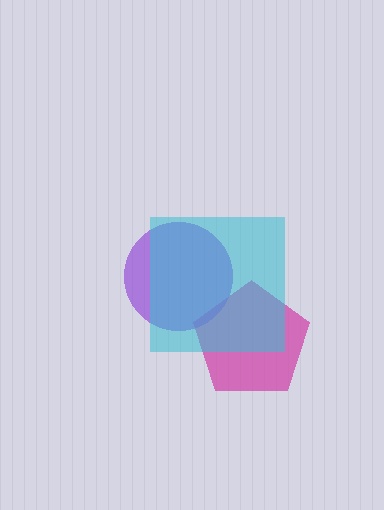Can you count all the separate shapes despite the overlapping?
Yes, there are 3 separate shapes.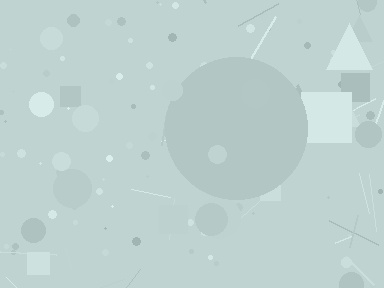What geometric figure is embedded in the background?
A circle is embedded in the background.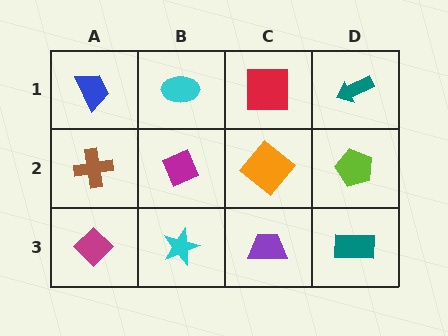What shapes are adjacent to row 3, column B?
A magenta diamond (row 2, column B), a magenta diamond (row 3, column A), a purple trapezoid (row 3, column C).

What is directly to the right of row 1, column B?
A red square.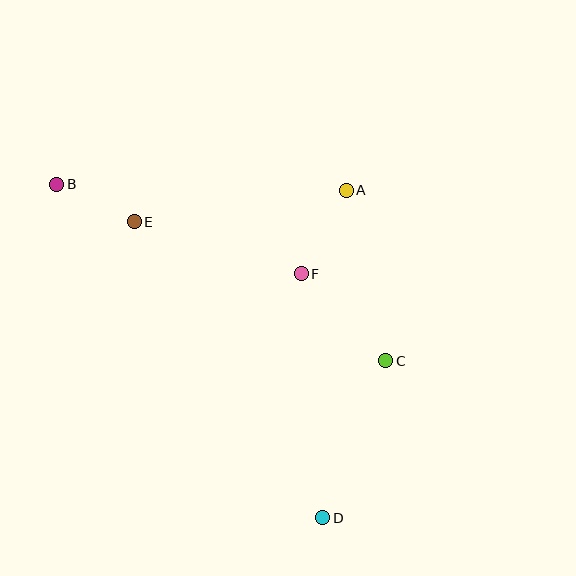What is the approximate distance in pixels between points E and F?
The distance between E and F is approximately 175 pixels.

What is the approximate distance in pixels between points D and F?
The distance between D and F is approximately 245 pixels.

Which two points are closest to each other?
Points B and E are closest to each other.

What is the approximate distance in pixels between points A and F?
The distance between A and F is approximately 95 pixels.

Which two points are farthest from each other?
Points B and D are farthest from each other.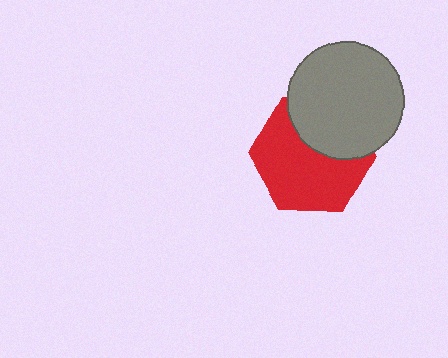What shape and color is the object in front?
The object in front is a gray circle.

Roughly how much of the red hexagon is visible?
About half of it is visible (roughly 65%).